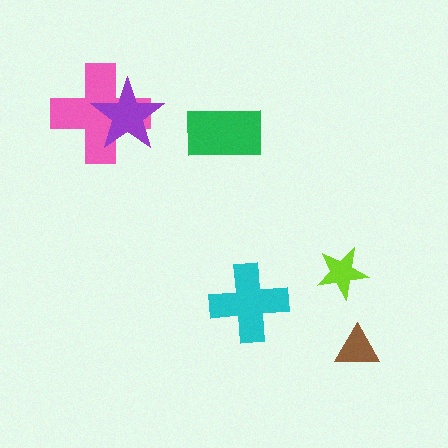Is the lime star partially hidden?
No, no other shape covers it.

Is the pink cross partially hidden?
Yes, it is partially covered by another shape.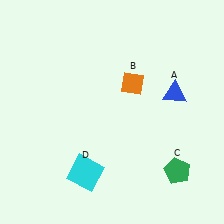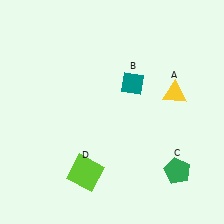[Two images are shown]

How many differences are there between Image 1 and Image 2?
There are 3 differences between the two images.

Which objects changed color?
A changed from blue to yellow. B changed from orange to teal. D changed from cyan to lime.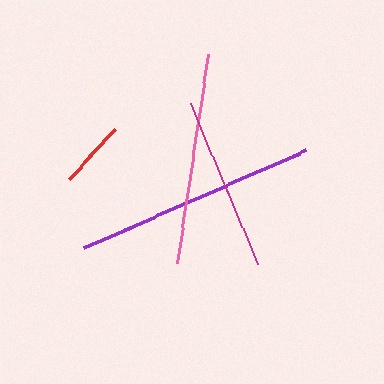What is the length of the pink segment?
The pink segment is approximately 212 pixels long.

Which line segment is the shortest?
The red line is the shortest at approximately 68 pixels.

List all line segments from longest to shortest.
From longest to shortest: purple, pink, magenta, red.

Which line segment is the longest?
The purple line is the longest at approximately 244 pixels.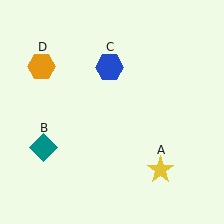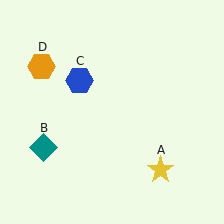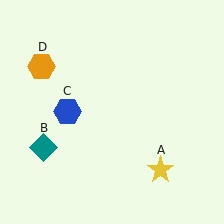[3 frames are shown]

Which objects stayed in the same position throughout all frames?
Yellow star (object A) and teal diamond (object B) and orange hexagon (object D) remained stationary.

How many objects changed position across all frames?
1 object changed position: blue hexagon (object C).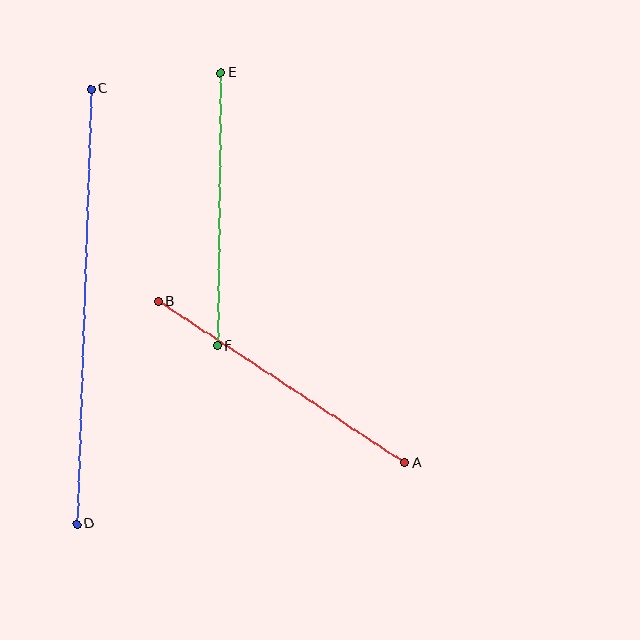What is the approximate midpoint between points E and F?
The midpoint is at approximately (219, 209) pixels.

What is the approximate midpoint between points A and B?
The midpoint is at approximately (281, 382) pixels.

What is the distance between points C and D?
The distance is approximately 435 pixels.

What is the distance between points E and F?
The distance is approximately 273 pixels.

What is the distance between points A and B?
The distance is approximately 294 pixels.